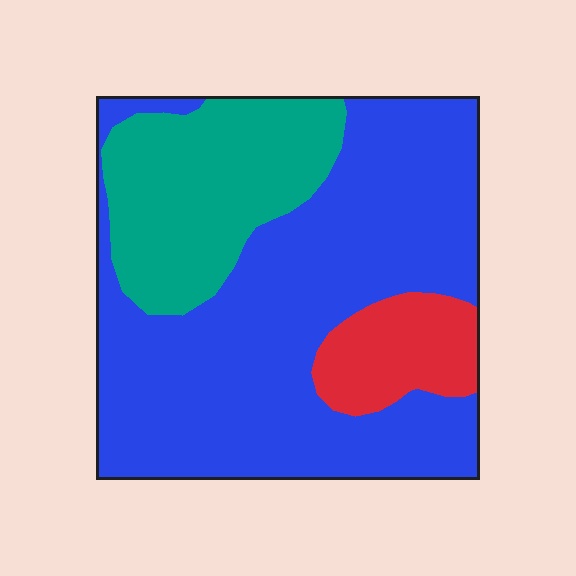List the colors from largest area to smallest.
From largest to smallest: blue, teal, red.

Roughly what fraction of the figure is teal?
Teal covers around 25% of the figure.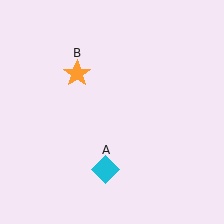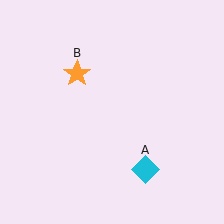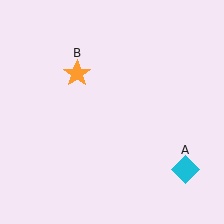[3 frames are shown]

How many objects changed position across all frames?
1 object changed position: cyan diamond (object A).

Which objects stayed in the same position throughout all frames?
Orange star (object B) remained stationary.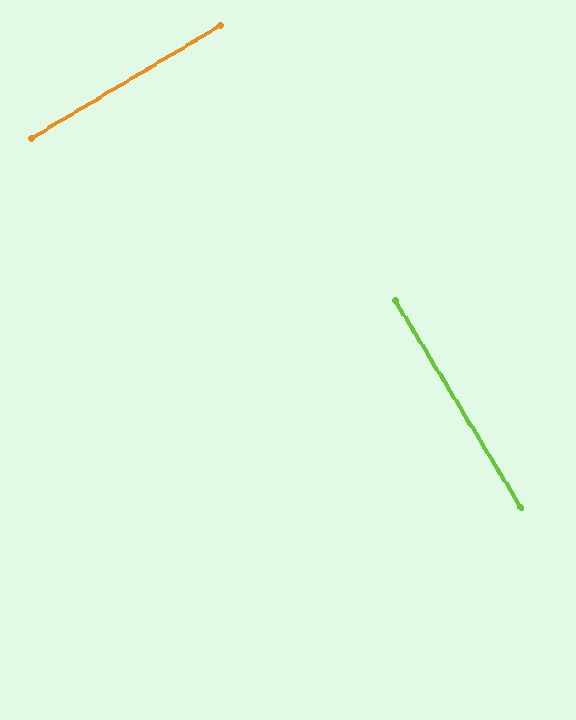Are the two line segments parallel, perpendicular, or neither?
Perpendicular — they meet at approximately 90°.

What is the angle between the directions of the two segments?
Approximately 90 degrees.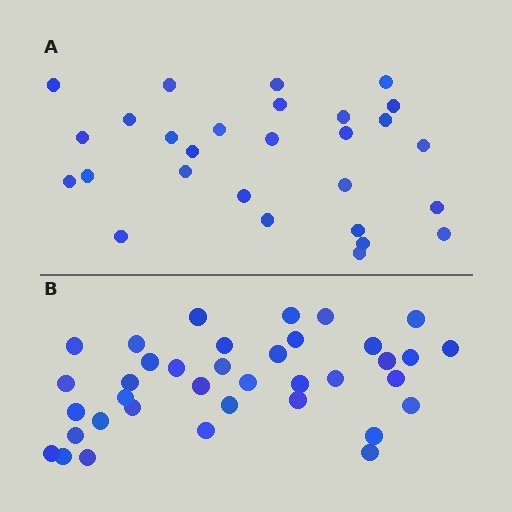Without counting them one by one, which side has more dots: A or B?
Region B (the bottom region) has more dots.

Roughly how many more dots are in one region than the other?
Region B has roughly 8 or so more dots than region A.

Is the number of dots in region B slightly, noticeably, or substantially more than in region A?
Region B has noticeably more, but not dramatically so. The ratio is roughly 1.3 to 1.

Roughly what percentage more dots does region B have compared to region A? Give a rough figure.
About 30% more.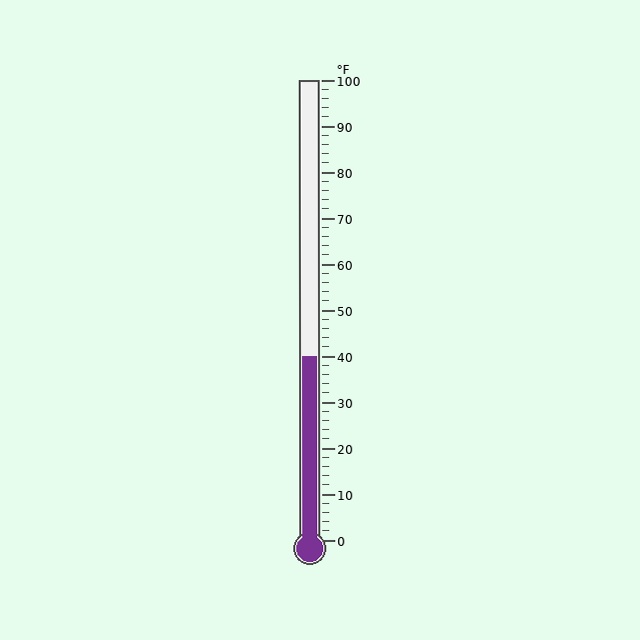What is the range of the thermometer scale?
The thermometer scale ranges from 0°F to 100°F.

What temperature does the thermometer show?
The thermometer shows approximately 40°F.